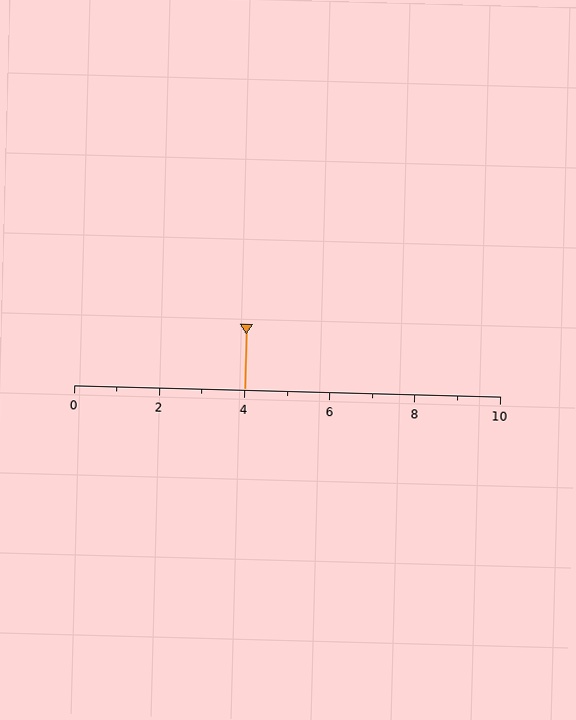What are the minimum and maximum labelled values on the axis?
The axis runs from 0 to 10.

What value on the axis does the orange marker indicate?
The marker indicates approximately 4.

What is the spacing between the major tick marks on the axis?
The major ticks are spaced 2 apart.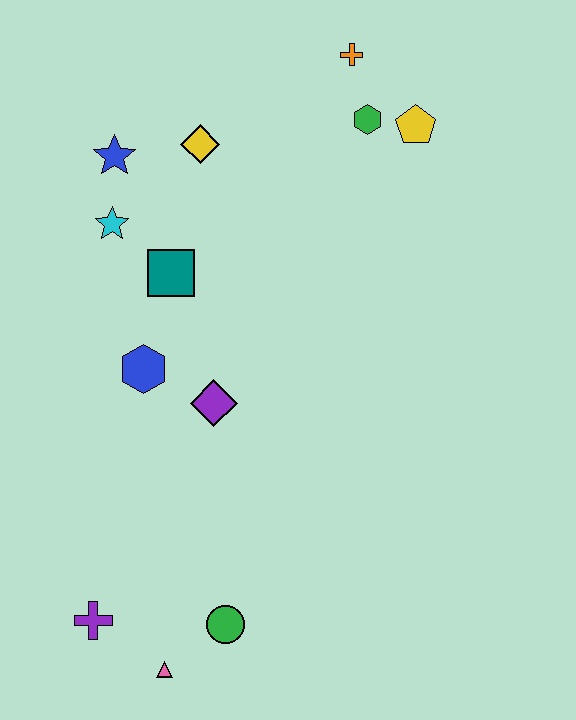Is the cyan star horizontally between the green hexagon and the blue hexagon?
No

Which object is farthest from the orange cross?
The pink triangle is farthest from the orange cross.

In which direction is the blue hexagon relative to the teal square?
The blue hexagon is below the teal square.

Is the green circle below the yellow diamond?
Yes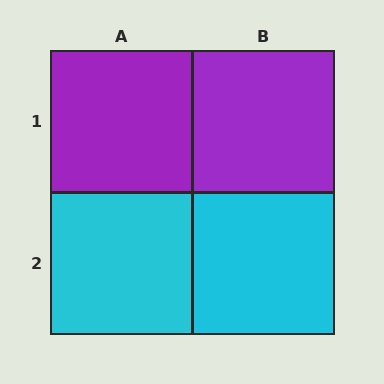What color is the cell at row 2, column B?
Cyan.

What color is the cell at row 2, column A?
Cyan.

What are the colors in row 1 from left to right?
Purple, purple.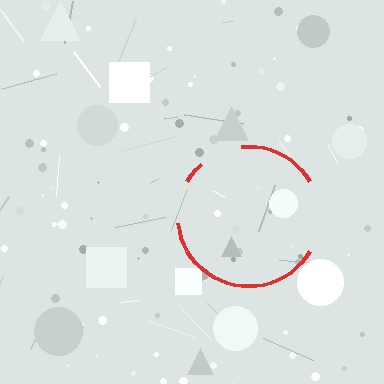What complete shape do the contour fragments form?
The contour fragments form a circle.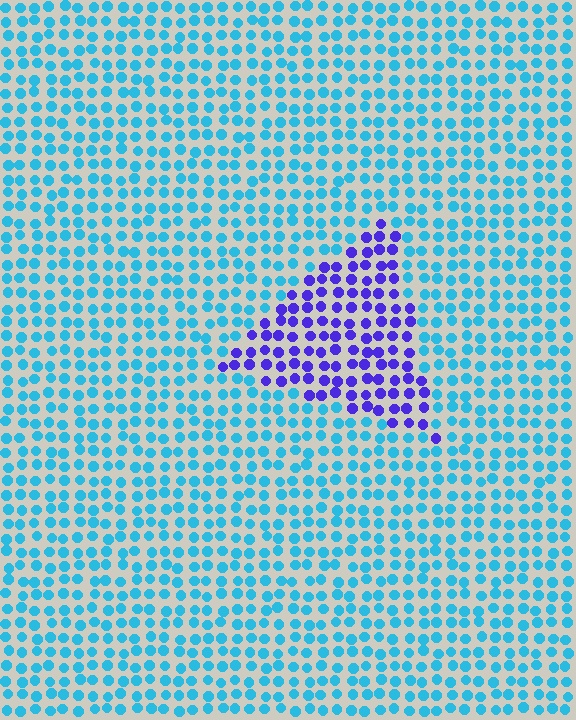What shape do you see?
I see a triangle.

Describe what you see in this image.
The image is filled with small cyan elements in a uniform arrangement. A triangle-shaped region is visible where the elements are tinted to a slightly different hue, forming a subtle color boundary.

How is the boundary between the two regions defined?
The boundary is defined purely by a slight shift in hue (about 59 degrees). Spacing, size, and orientation are identical on both sides.